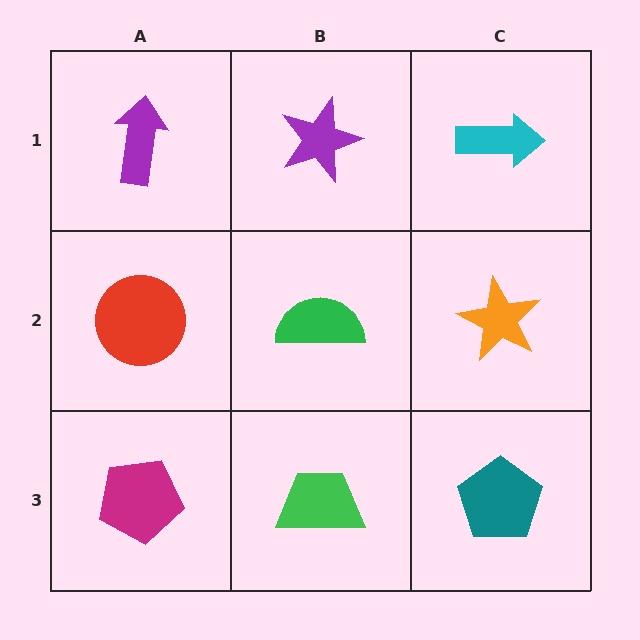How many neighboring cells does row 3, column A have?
2.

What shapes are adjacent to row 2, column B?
A purple star (row 1, column B), a green trapezoid (row 3, column B), a red circle (row 2, column A), an orange star (row 2, column C).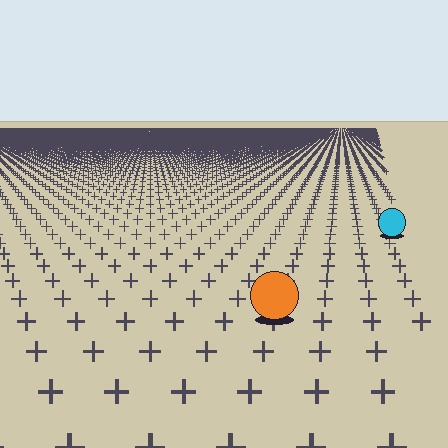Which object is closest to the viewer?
The orange circle is closest. The texture marks near it are larger and more spread out.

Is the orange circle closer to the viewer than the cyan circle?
Yes. The orange circle is closer — you can tell from the texture gradient: the ground texture is coarser near it.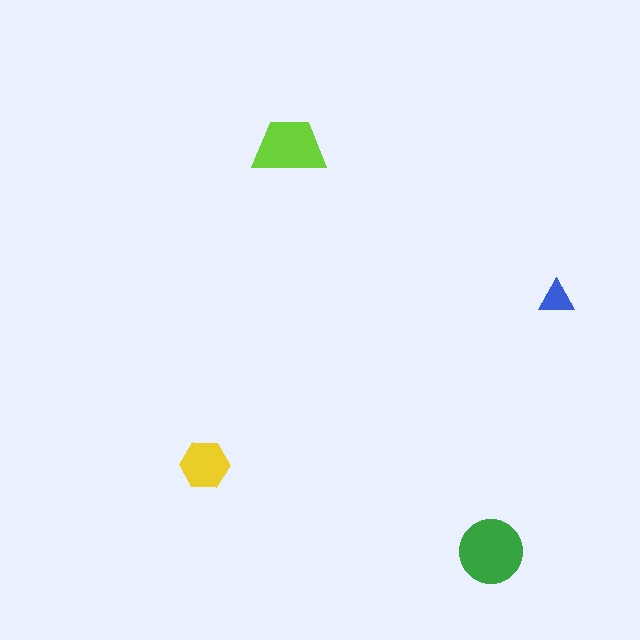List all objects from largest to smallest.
The green circle, the lime trapezoid, the yellow hexagon, the blue triangle.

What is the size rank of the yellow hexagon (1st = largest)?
3rd.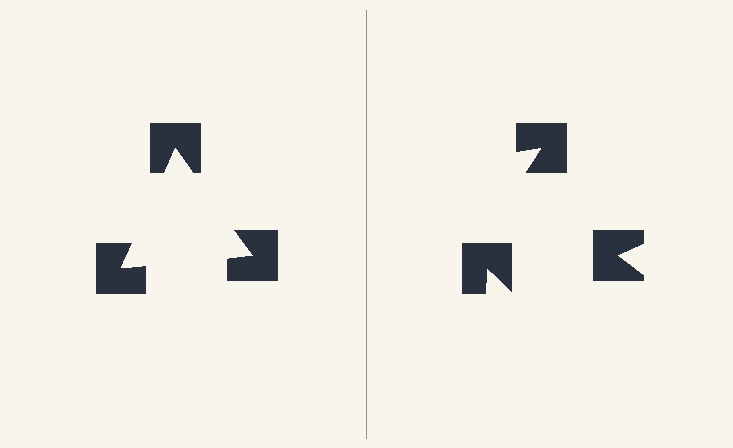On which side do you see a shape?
An illusory triangle appears on the left side. On the right side the wedge cuts are rotated, so no coherent shape forms.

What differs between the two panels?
The notched squares are positioned identically on both sides; only the wedge orientations differ. On the left they align to a triangle; on the right they are misaligned.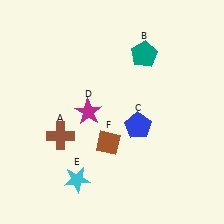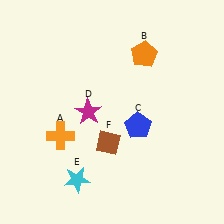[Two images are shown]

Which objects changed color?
A changed from brown to orange. B changed from teal to orange.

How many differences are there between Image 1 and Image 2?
There are 2 differences between the two images.